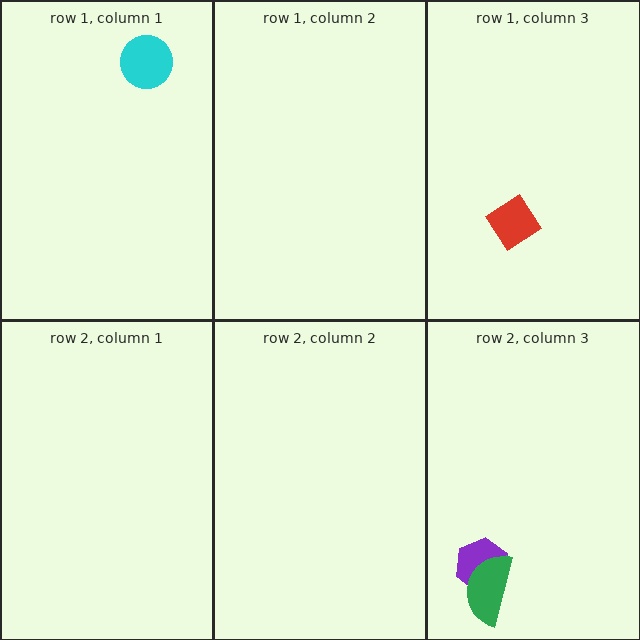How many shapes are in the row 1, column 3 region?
1.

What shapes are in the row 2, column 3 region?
The purple hexagon, the green semicircle.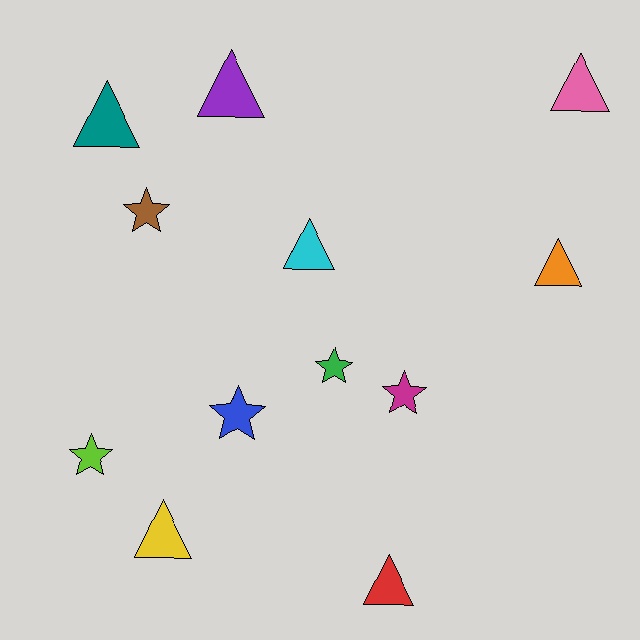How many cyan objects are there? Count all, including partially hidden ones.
There is 1 cyan object.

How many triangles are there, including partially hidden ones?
There are 7 triangles.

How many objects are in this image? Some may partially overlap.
There are 12 objects.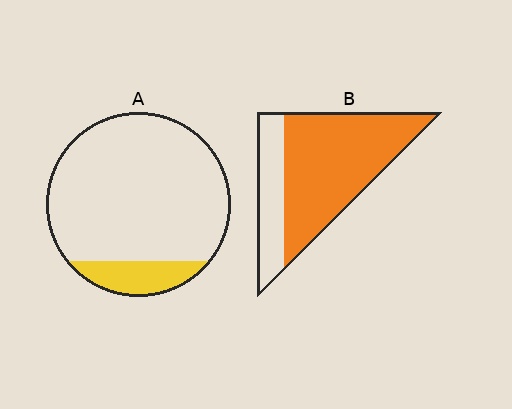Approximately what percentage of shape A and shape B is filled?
A is approximately 15% and B is approximately 75%.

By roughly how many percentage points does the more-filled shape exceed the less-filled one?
By roughly 60 percentage points (B over A).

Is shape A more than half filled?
No.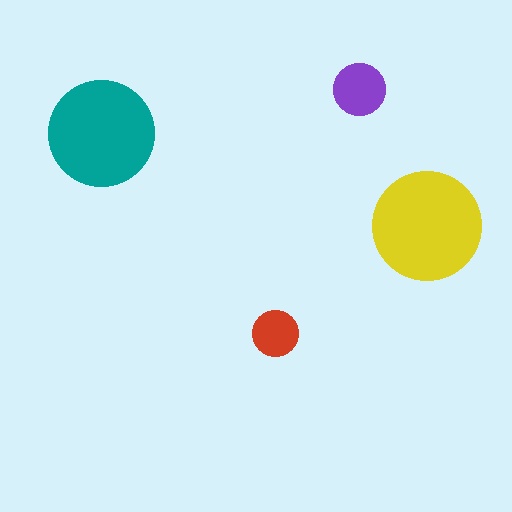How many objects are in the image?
There are 4 objects in the image.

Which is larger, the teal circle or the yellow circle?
The yellow one.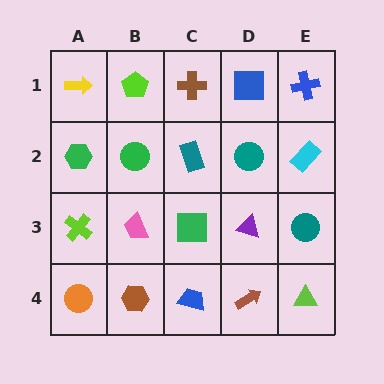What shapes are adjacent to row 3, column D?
A teal circle (row 2, column D), a brown arrow (row 4, column D), a green square (row 3, column C), a teal circle (row 3, column E).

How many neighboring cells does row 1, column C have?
3.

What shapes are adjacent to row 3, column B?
A green circle (row 2, column B), a brown hexagon (row 4, column B), a lime cross (row 3, column A), a green square (row 3, column C).